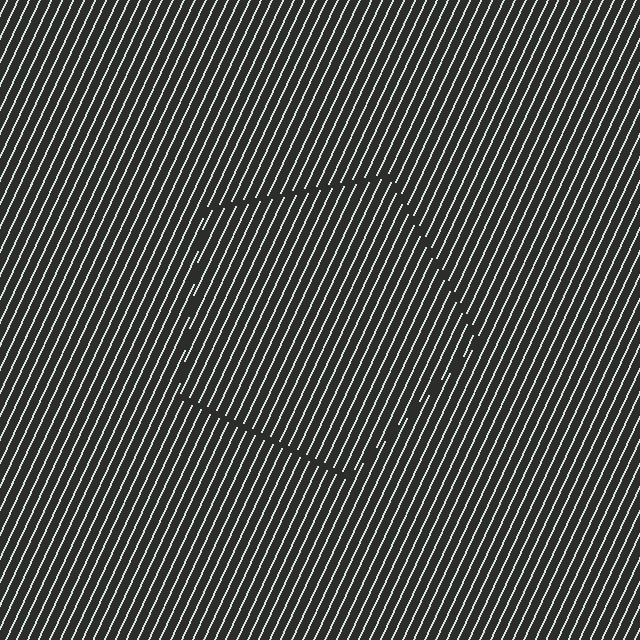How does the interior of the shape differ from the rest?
The interior of the shape contains the same grating, shifted by half a period — the contour is defined by the phase discontinuity where line-ends from the inner and outer gratings abut.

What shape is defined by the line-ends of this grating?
An illusory pentagon. The interior of the shape contains the same grating, shifted by half a period — the contour is defined by the phase discontinuity where line-ends from the inner and outer gratings abut.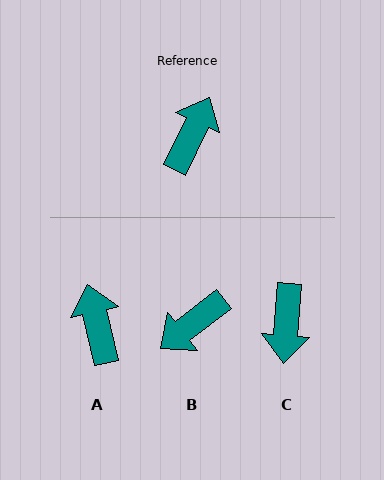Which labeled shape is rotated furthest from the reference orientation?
C, about 159 degrees away.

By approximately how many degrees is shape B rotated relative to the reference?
Approximately 153 degrees counter-clockwise.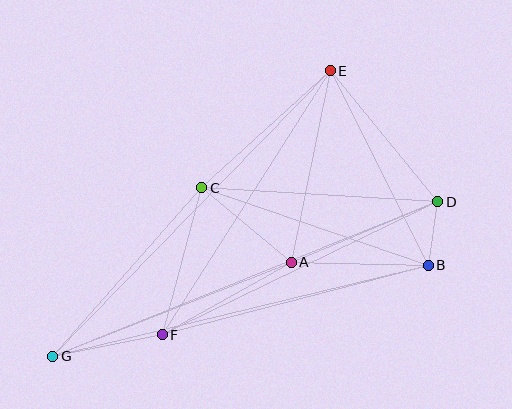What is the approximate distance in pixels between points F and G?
The distance between F and G is approximately 112 pixels.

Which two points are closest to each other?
Points B and D are closest to each other.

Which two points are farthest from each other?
Points D and G are farthest from each other.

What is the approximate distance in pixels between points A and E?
The distance between A and E is approximately 196 pixels.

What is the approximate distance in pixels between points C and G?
The distance between C and G is approximately 225 pixels.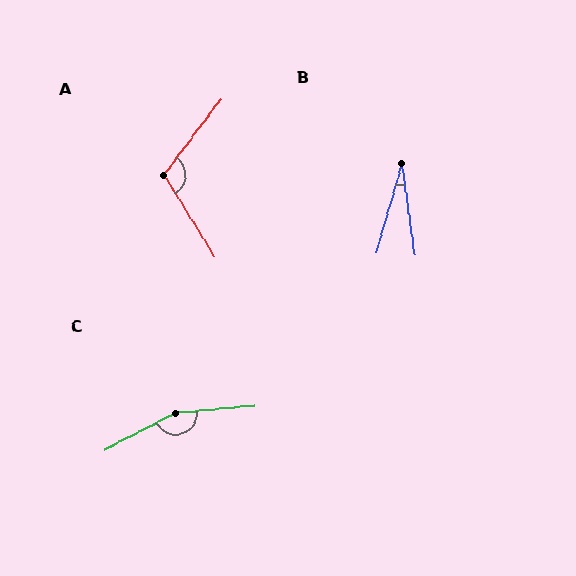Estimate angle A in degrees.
Approximately 111 degrees.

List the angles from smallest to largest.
B (24°), A (111°), C (158°).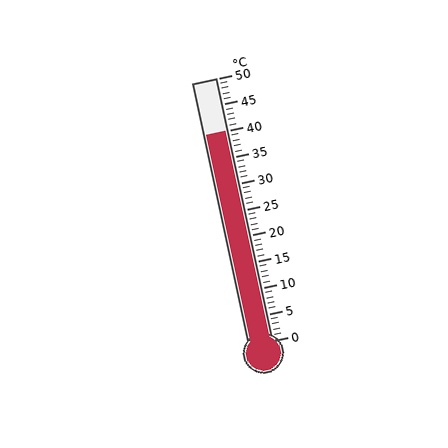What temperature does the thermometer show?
The thermometer shows approximately 40°C.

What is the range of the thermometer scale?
The thermometer scale ranges from 0°C to 50°C.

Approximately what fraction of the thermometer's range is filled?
The thermometer is filled to approximately 80% of its range.